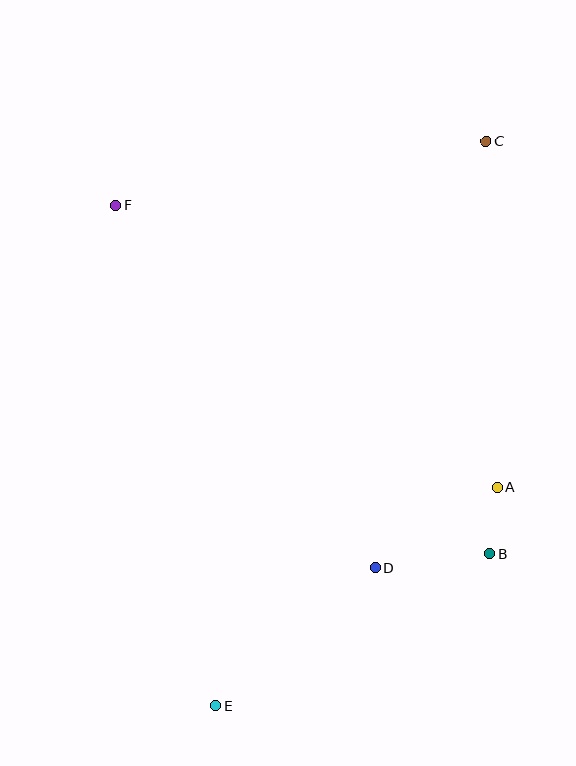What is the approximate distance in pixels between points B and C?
The distance between B and C is approximately 413 pixels.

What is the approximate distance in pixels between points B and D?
The distance between B and D is approximately 115 pixels.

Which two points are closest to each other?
Points A and B are closest to each other.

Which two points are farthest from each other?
Points C and E are farthest from each other.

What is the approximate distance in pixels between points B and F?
The distance between B and F is approximately 511 pixels.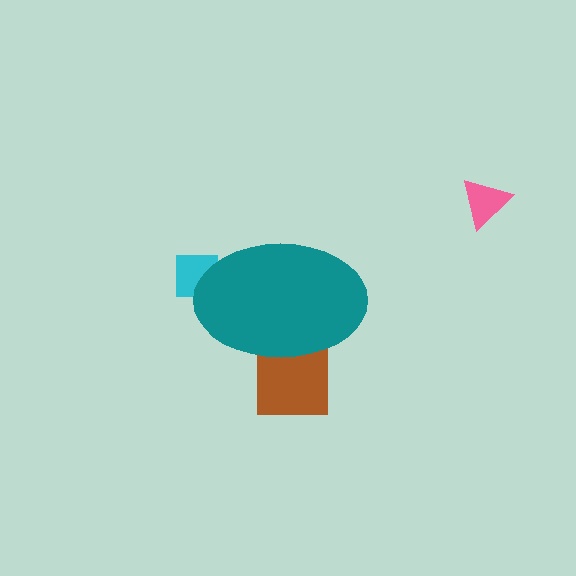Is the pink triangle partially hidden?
No, the pink triangle is fully visible.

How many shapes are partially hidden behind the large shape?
2 shapes are partially hidden.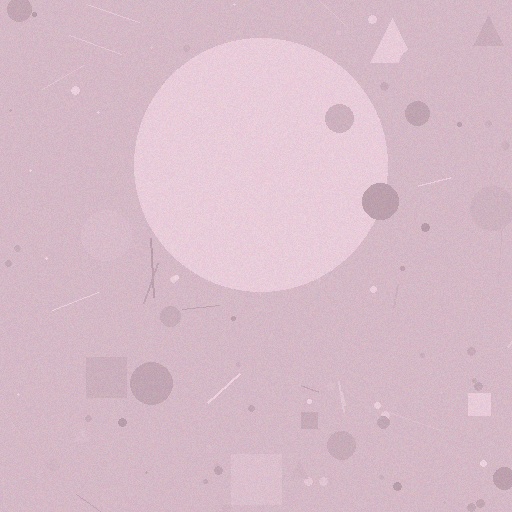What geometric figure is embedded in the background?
A circle is embedded in the background.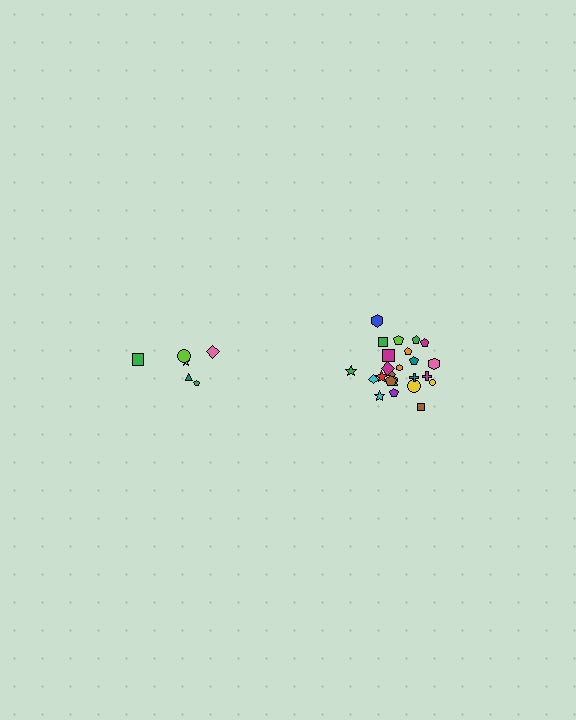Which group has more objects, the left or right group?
The right group.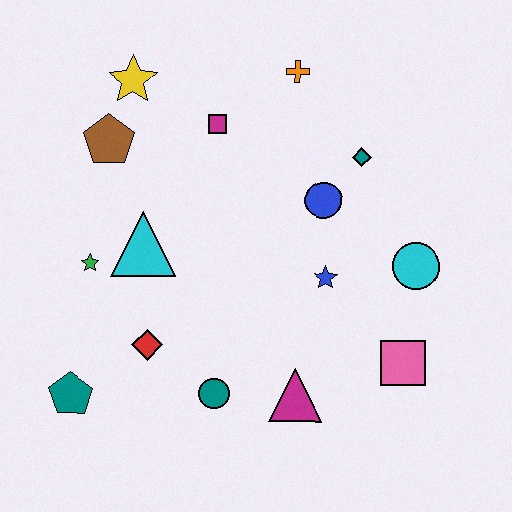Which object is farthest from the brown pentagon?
The pink square is farthest from the brown pentagon.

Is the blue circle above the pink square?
Yes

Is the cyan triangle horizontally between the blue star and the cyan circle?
No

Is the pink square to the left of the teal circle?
No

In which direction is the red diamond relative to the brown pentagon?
The red diamond is below the brown pentagon.